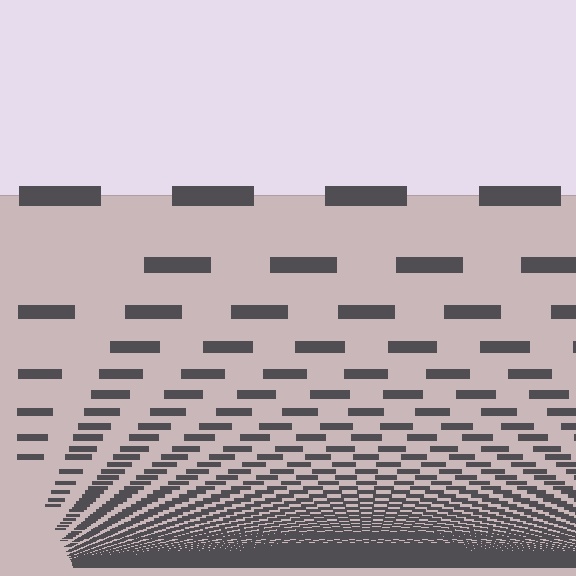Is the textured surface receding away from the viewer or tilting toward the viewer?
The surface appears to tilt toward the viewer. Texture elements get larger and sparser toward the top.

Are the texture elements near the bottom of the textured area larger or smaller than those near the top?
Smaller. The gradient is inverted — elements near the bottom are smaller and denser.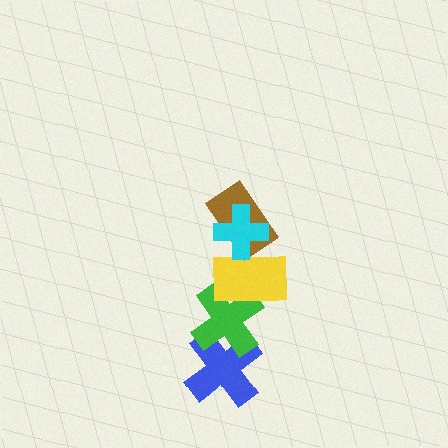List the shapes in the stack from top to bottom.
From top to bottom: the cyan cross, the brown rectangle, the yellow rectangle, the green cross, the blue cross.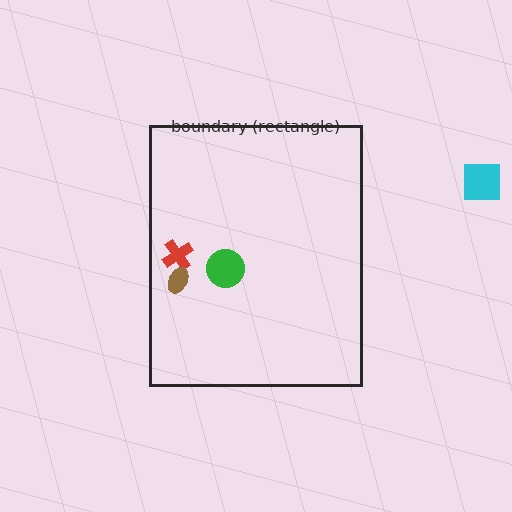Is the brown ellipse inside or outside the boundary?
Inside.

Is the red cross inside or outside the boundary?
Inside.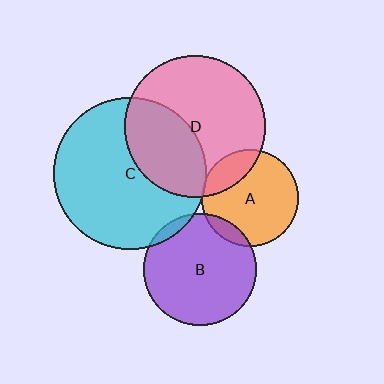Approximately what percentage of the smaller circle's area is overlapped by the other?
Approximately 35%.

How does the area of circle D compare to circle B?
Approximately 1.6 times.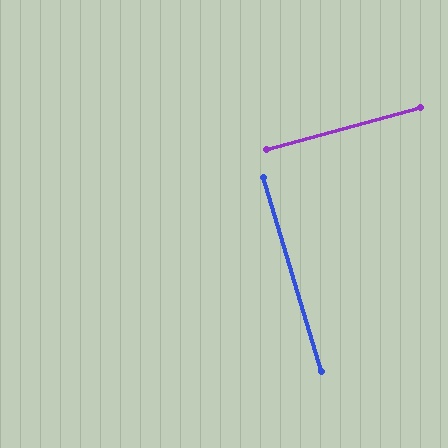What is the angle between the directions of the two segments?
Approximately 89 degrees.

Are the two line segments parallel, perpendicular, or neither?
Perpendicular — they meet at approximately 89°.